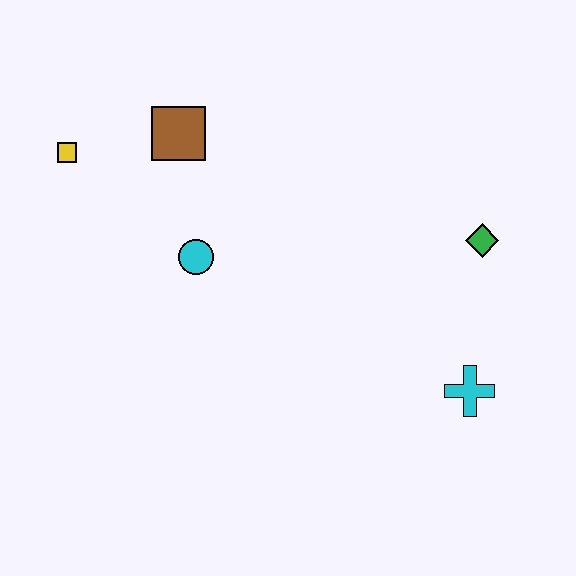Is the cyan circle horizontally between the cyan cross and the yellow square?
Yes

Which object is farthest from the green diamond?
The yellow square is farthest from the green diamond.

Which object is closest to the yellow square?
The brown square is closest to the yellow square.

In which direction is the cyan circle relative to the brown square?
The cyan circle is below the brown square.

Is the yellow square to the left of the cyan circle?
Yes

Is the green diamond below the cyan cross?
No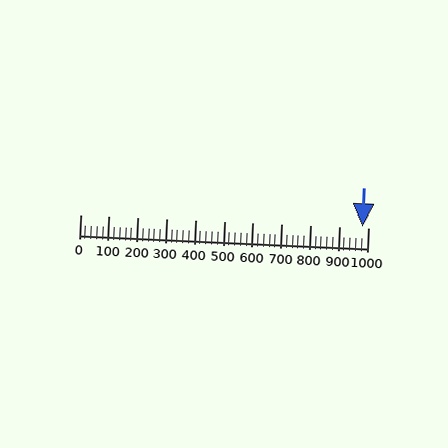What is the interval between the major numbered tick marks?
The major tick marks are spaced 100 units apart.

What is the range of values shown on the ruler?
The ruler shows values from 0 to 1000.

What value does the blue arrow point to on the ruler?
The blue arrow points to approximately 980.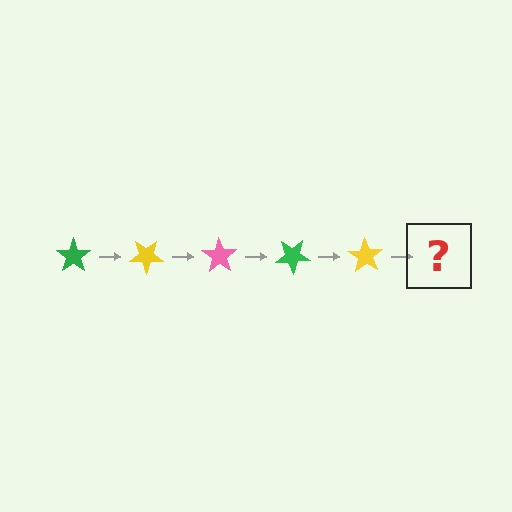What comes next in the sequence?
The next element should be a pink star, rotated 175 degrees from the start.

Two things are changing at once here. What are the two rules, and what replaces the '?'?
The two rules are that it rotates 35 degrees each step and the color cycles through green, yellow, and pink. The '?' should be a pink star, rotated 175 degrees from the start.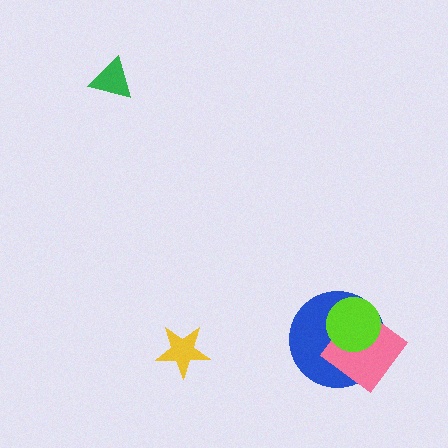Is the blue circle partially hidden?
Yes, it is partially covered by another shape.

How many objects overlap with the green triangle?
0 objects overlap with the green triangle.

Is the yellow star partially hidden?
No, no other shape covers it.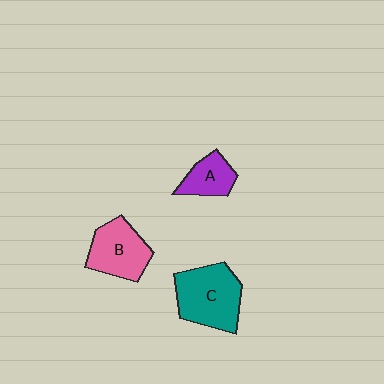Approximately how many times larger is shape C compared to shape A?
Approximately 2.0 times.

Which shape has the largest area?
Shape C (teal).